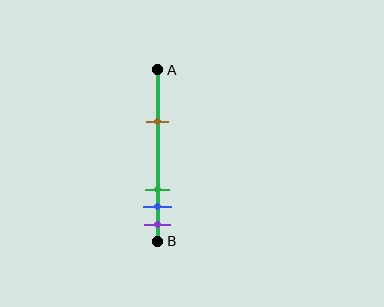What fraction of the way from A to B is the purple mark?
The purple mark is approximately 90% (0.9) of the way from A to B.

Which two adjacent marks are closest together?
The blue and purple marks are the closest adjacent pair.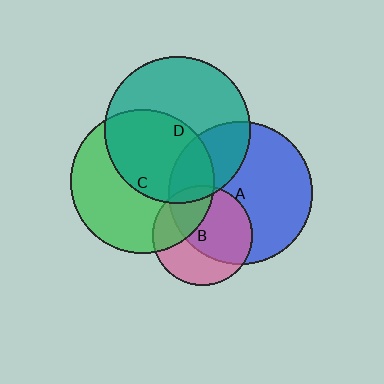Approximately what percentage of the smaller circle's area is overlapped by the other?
Approximately 50%.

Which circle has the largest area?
Circle D (teal).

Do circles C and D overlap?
Yes.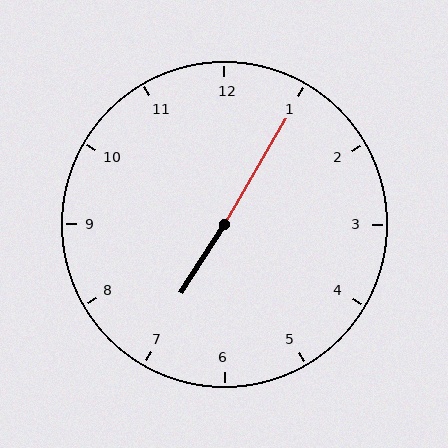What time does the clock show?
7:05.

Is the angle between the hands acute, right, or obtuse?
It is obtuse.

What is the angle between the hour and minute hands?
Approximately 178 degrees.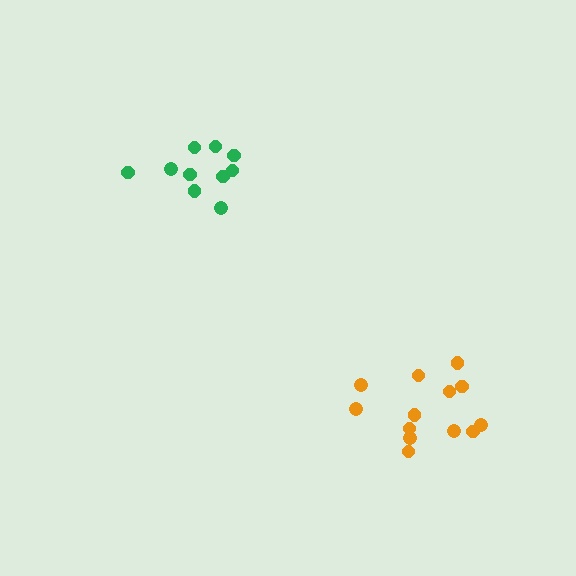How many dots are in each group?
Group 1: 10 dots, Group 2: 13 dots (23 total).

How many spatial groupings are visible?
There are 2 spatial groupings.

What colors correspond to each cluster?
The clusters are colored: green, orange.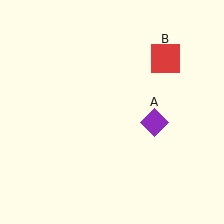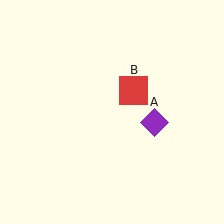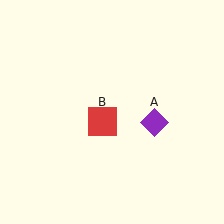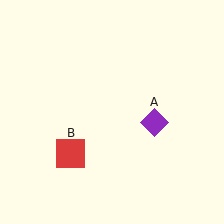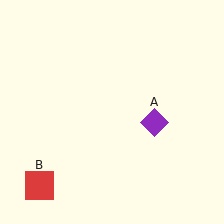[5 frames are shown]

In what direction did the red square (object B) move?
The red square (object B) moved down and to the left.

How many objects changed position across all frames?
1 object changed position: red square (object B).